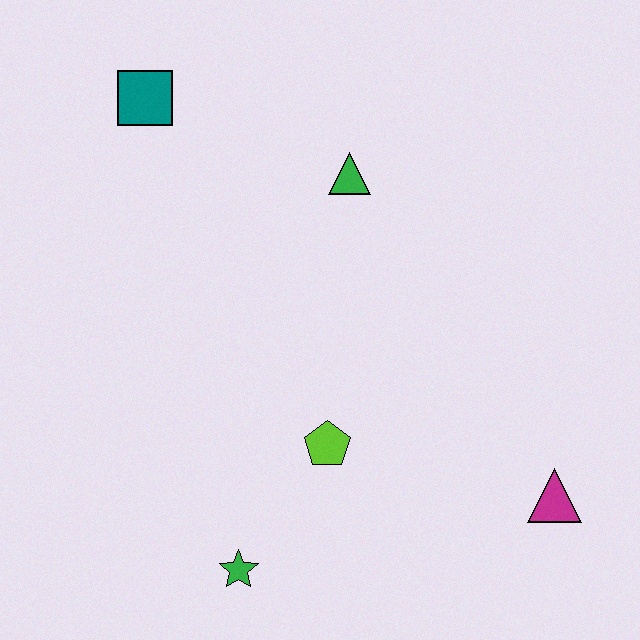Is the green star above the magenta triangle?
No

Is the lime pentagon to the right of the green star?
Yes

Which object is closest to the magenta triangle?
The lime pentagon is closest to the magenta triangle.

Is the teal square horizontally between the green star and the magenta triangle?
No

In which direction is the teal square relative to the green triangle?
The teal square is to the left of the green triangle.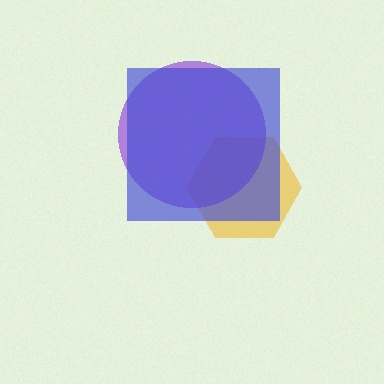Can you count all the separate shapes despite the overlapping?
Yes, there are 3 separate shapes.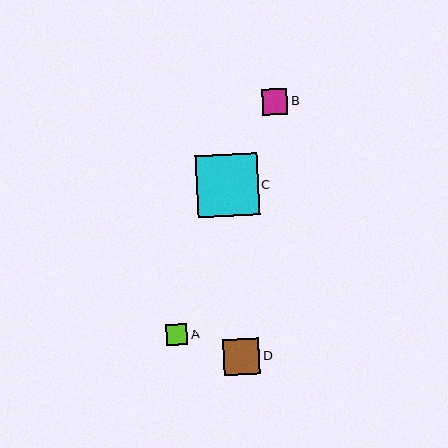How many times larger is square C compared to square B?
Square C is approximately 2.4 times the size of square B.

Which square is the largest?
Square C is the largest with a size of approximately 62 pixels.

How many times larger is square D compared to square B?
Square D is approximately 1.4 times the size of square B.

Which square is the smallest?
Square A is the smallest with a size of approximately 21 pixels.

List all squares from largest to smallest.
From largest to smallest: C, D, B, A.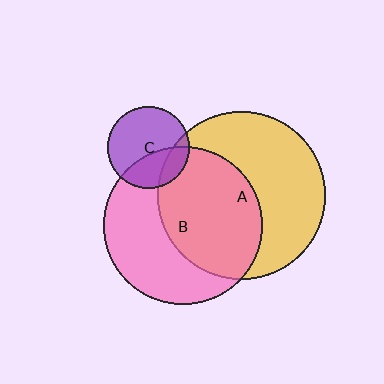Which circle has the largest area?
Circle A (yellow).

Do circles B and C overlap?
Yes.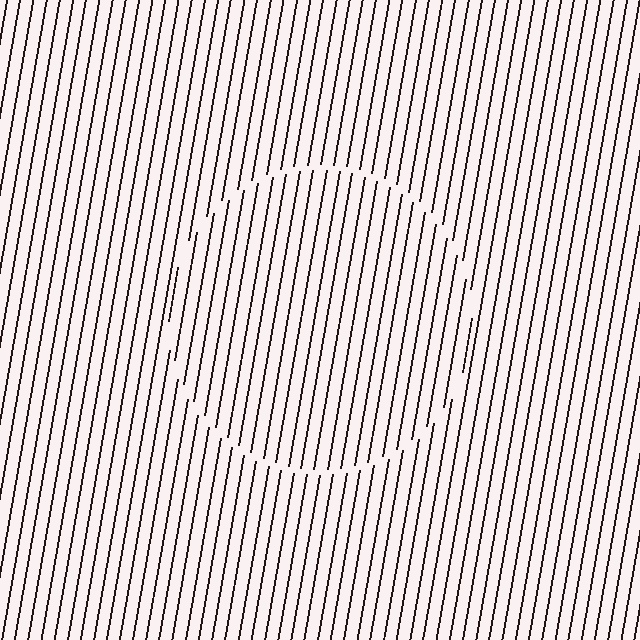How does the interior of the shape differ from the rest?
The interior of the shape contains the same grating, shifted by half a period — the contour is defined by the phase discontinuity where line-ends from the inner and outer gratings abut.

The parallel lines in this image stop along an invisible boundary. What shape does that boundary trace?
An illusory circle. The interior of the shape contains the same grating, shifted by half a period — the contour is defined by the phase discontinuity where line-ends from the inner and outer gratings abut.